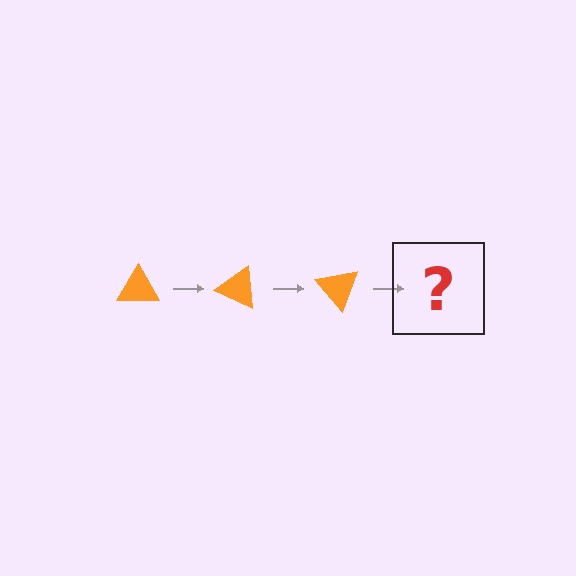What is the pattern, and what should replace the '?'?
The pattern is that the triangle rotates 25 degrees each step. The '?' should be an orange triangle rotated 75 degrees.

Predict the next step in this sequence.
The next step is an orange triangle rotated 75 degrees.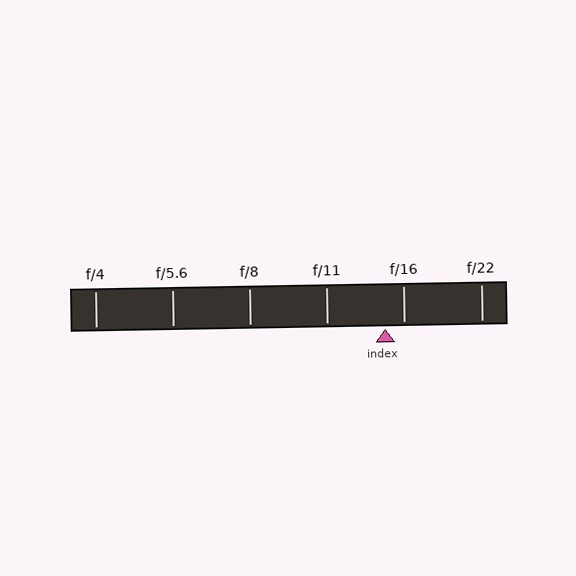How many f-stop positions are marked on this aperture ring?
There are 6 f-stop positions marked.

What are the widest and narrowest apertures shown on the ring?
The widest aperture shown is f/4 and the narrowest is f/22.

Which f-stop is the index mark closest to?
The index mark is closest to f/16.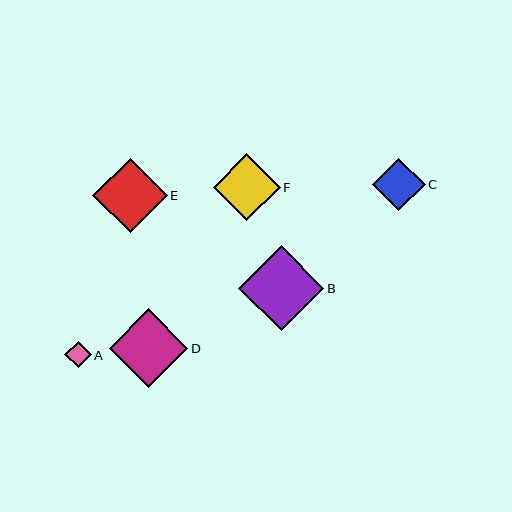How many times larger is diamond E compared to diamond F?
Diamond E is approximately 1.1 times the size of diamond F.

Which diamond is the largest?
Diamond B is the largest with a size of approximately 85 pixels.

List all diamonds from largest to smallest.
From largest to smallest: B, D, E, F, C, A.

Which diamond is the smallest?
Diamond A is the smallest with a size of approximately 26 pixels.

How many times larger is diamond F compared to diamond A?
Diamond F is approximately 2.5 times the size of diamond A.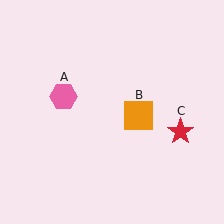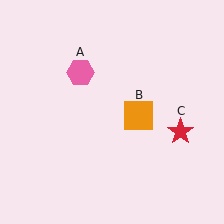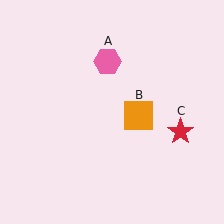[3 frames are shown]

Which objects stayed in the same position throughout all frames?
Orange square (object B) and red star (object C) remained stationary.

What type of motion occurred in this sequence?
The pink hexagon (object A) rotated clockwise around the center of the scene.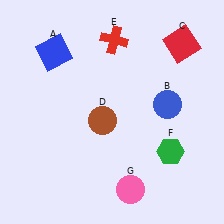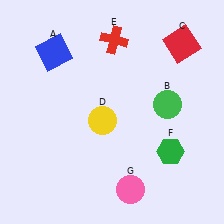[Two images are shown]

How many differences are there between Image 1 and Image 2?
There are 2 differences between the two images.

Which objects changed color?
B changed from blue to green. D changed from brown to yellow.